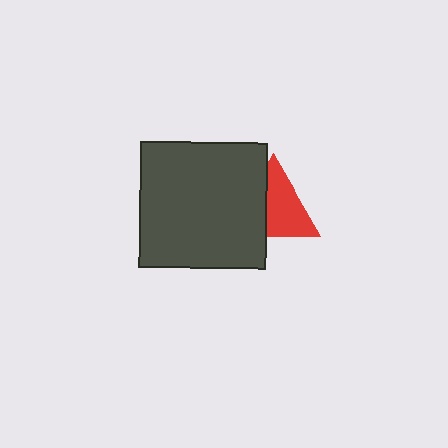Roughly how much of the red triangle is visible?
About half of it is visible (roughly 60%).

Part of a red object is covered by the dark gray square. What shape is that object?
It is a triangle.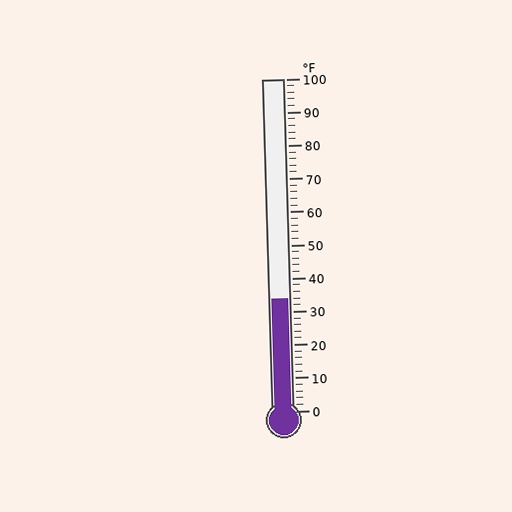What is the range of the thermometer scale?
The thermometer scale ranges from 0°F to 100°F.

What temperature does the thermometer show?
The thermometer shows approximately 34°F.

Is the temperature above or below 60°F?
The temperature is below 60°F.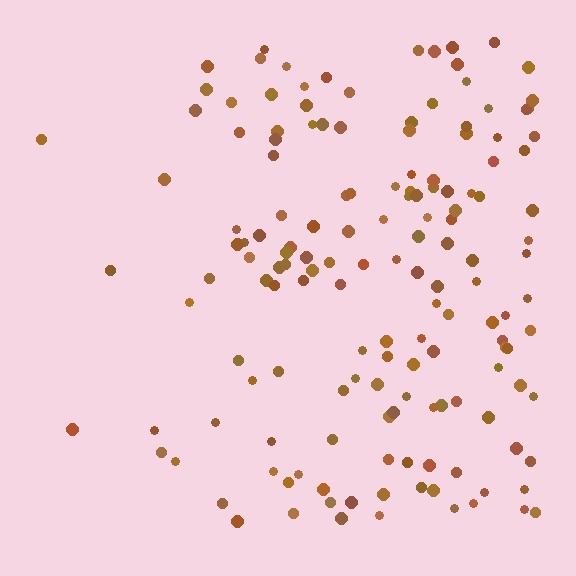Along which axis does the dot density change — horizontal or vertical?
Horizontal.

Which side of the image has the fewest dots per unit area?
The left.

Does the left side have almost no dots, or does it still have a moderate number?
Still a moderate number, just noticeably fewer than the right.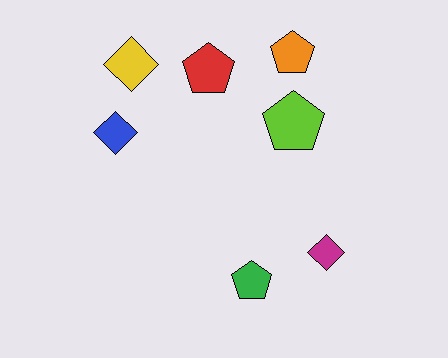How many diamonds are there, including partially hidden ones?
There are 3 diamonds.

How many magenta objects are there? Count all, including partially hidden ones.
There is 1 magenta object.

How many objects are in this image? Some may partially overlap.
There are 7 objects.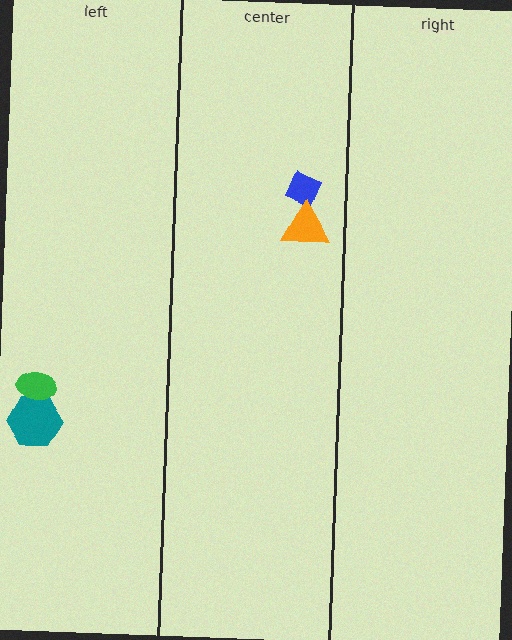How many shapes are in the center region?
2.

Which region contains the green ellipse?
The left region.